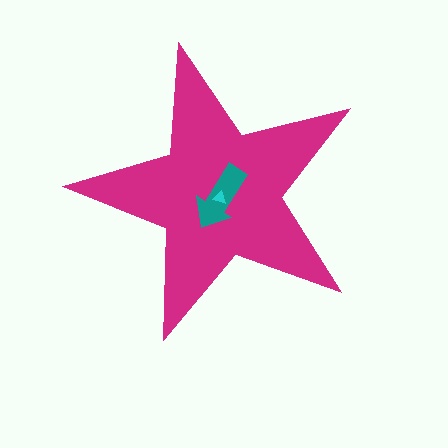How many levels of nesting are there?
3.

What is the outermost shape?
The magenta star.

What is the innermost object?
The cyan triangle.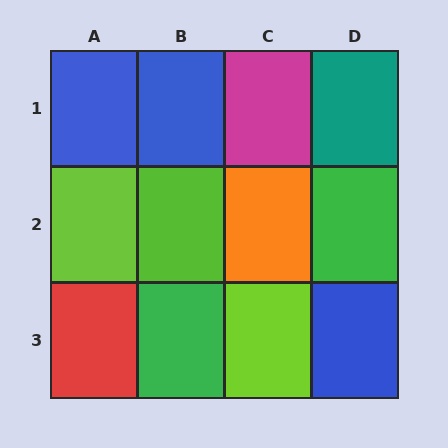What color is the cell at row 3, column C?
Lime.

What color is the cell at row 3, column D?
Blue.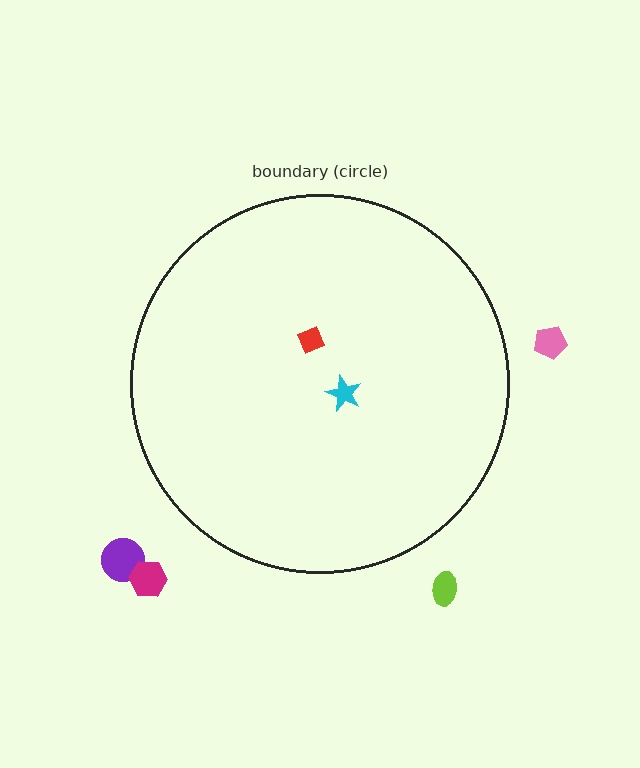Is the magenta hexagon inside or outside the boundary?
Outside.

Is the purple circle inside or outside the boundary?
Outside.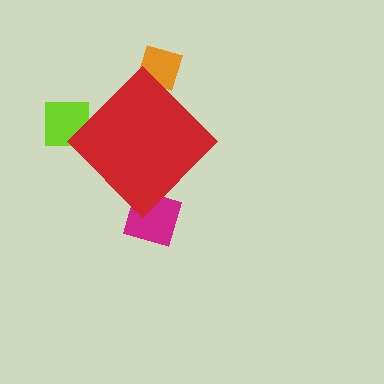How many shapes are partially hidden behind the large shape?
3 shapes are partially hidden.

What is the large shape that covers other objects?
A red diamond.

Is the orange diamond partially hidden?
Yes, the orange diamond is partially hidden behind the red diamond.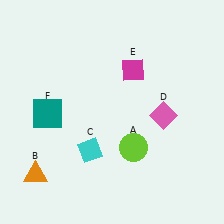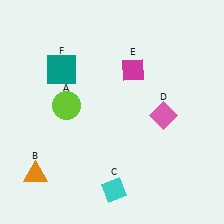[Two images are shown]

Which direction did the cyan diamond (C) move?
The cyan diamond (C) moved down.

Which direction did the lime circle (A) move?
The lime circle (A) moved left.